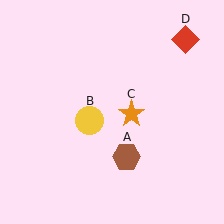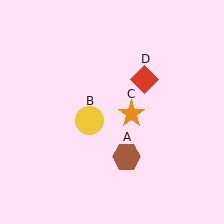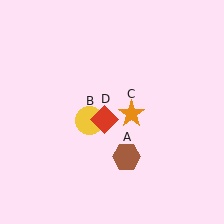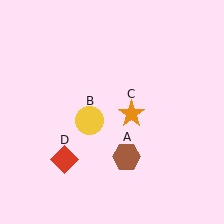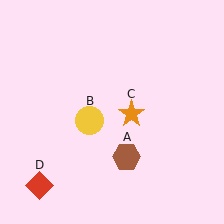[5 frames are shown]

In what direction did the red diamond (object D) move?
The red diamond (object D) moved down and to the left.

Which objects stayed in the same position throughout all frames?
Brown hexagon (object A) and yellow circle (object B) and orange star (object C) remained stationary.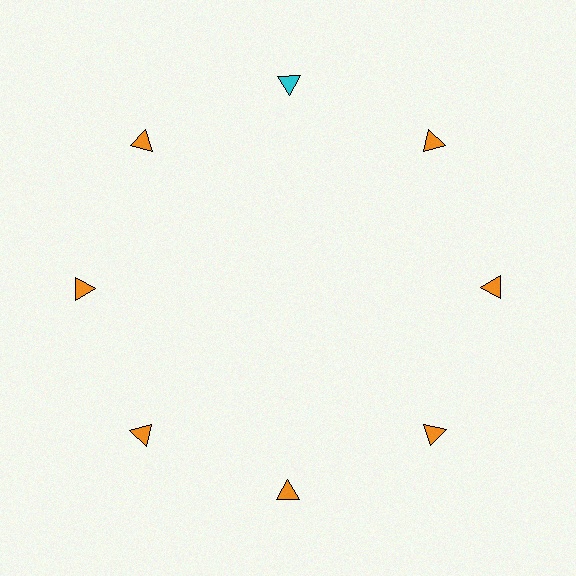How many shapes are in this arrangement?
There are 8 shapes arranged in a ring pattern.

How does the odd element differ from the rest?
It has a different color: cyan instead of orange.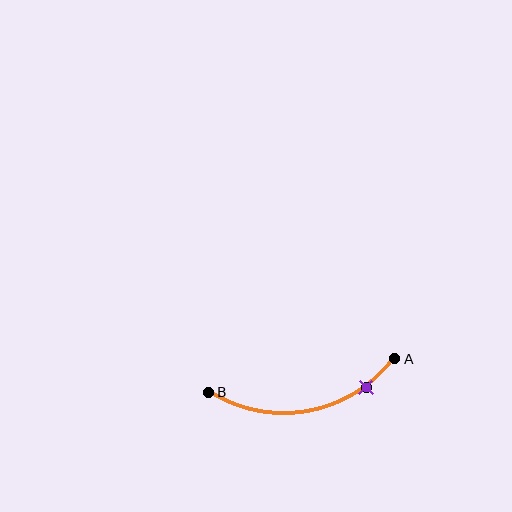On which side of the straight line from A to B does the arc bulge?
The arc bulges below the straight line connecting A and B.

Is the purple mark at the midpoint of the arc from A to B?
No. The purple mark lies on the arc but is closer to endpoint A. The arc midpoint would be at the point on the curve equidistant along the arc from both A and B.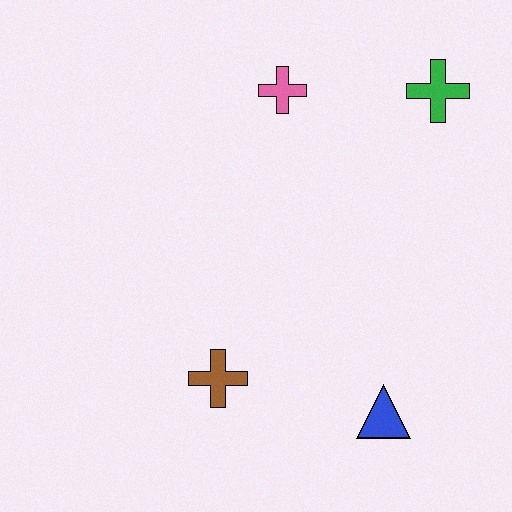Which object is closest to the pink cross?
The green cross is closest to the pink cross.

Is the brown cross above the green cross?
No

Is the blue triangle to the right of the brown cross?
Yes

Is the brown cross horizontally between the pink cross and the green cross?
No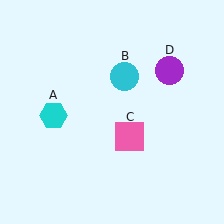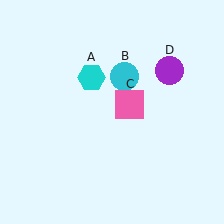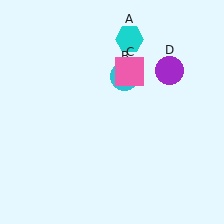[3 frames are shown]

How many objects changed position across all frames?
2 objects changed position: cyan hexagon (object A), pink square (object C).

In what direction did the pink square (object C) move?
The pink square (object C) moved up.